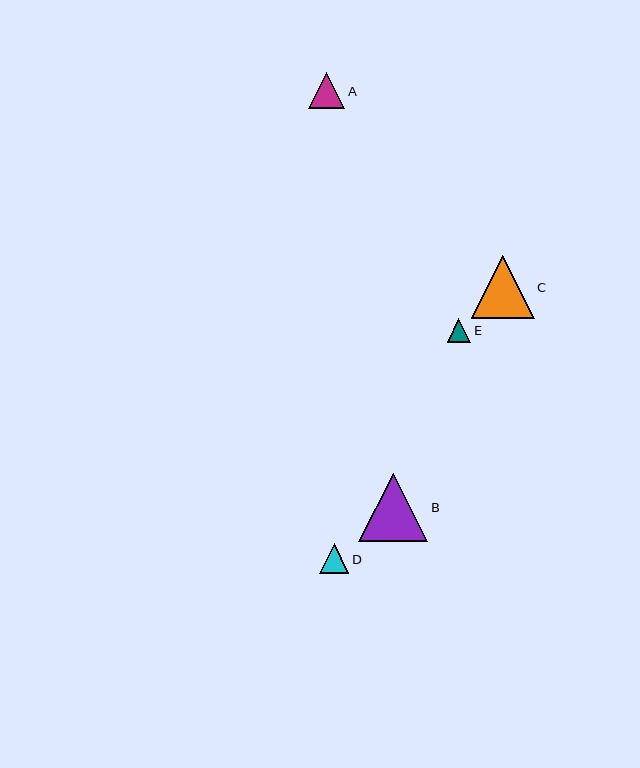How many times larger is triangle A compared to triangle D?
Triangle A is approximately 1.2 times the size of triangle D.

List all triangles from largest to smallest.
From largest to smallest: B, C, A, D, E.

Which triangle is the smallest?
Triangle E is the smallest with a size of approximately 24 pixels.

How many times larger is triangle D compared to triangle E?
Triangle D is approximately 1.3 times the size of triangle E.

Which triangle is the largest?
Triangle B is the largest with a size of approximately 69 pixels.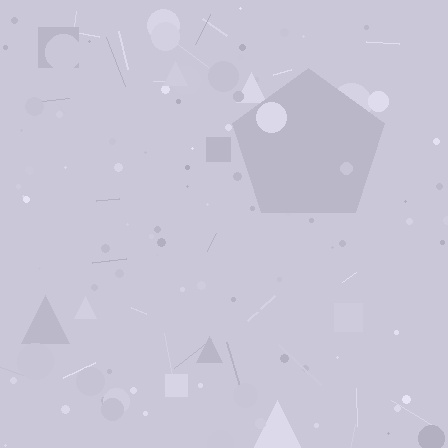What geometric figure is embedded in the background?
A pentagon is embedded in the background.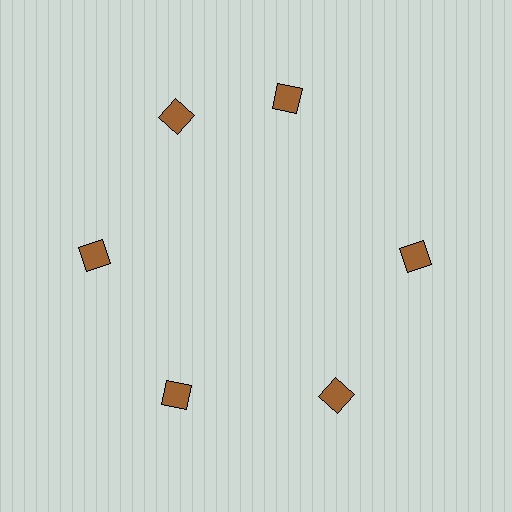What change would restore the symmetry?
The symmetry would be restored by rotating it back into even spacing with its neighbors so that all 6 squares sit at equal angles and equal distance from the center.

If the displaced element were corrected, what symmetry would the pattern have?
It would have 6-fold rotational symmetry — the pattern would map onto itself every 60 degrees.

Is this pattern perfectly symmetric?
No. The 6 brown squares are arranged in a ring, but one element near the 1 o'clock position is rotated out of alignment along the ring, breaking the 6-fold rotational symmetry.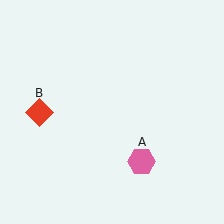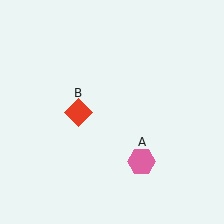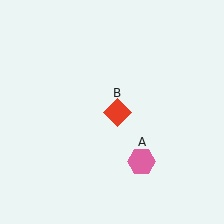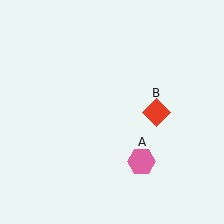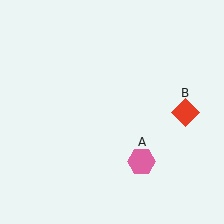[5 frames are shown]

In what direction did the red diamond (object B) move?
The red diamond (object B) moved right.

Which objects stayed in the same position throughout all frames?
Pink hexagon (object A) remained stationary.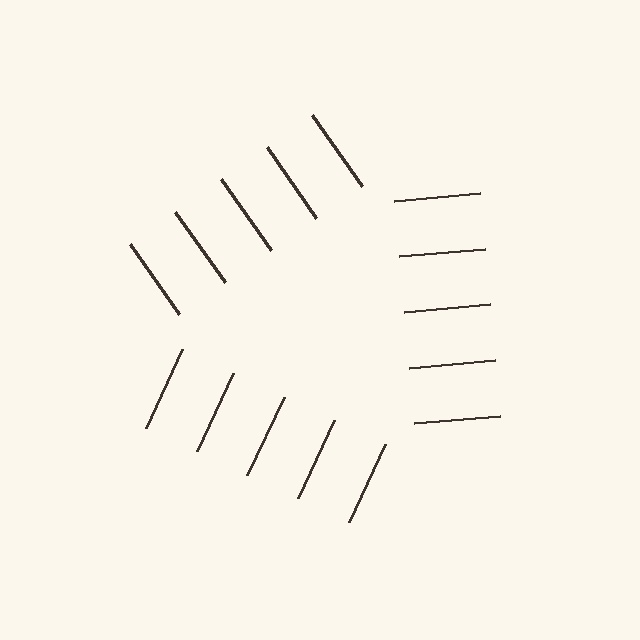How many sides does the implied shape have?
3 sides — the line-ends trace a triangle.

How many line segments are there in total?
15 — 5 along each of the 3 edges.